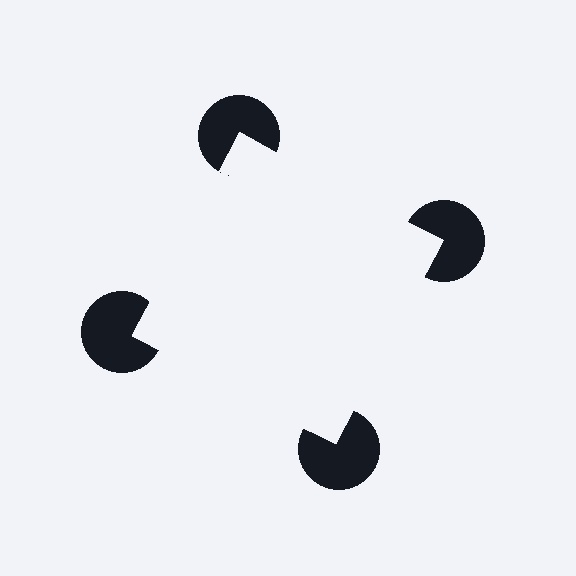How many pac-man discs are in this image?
There are 4 — one at each vertex of the illusory square.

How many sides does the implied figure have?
4 sides.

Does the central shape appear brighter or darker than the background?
It typically appears slightly brighter than the background, even though no actual brightness change is drawn.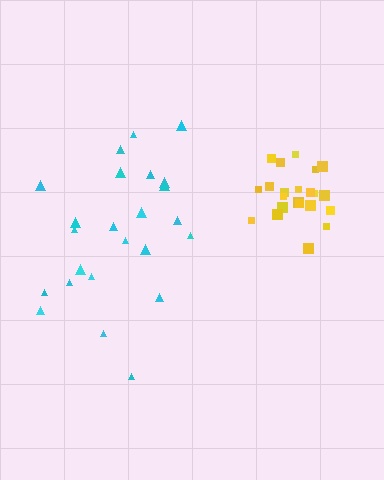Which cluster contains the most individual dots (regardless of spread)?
Cyan (24).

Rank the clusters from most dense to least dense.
yellow, cyan.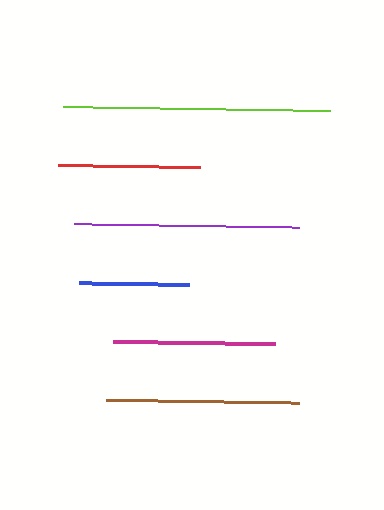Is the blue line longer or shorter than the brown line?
The brown line is longer than the blue line.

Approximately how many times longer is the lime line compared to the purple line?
The lime line is approximately 1.2 times the length of the purple line.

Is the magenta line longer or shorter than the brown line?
The brown line is longer than the magenta line.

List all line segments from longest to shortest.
From longest to shortest: lime, purple, brown, magenta, red, blue.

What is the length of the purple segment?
The purple segment is approximately 225 pixels long.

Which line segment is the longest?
The lime line is the longest at approximately 267 pixels.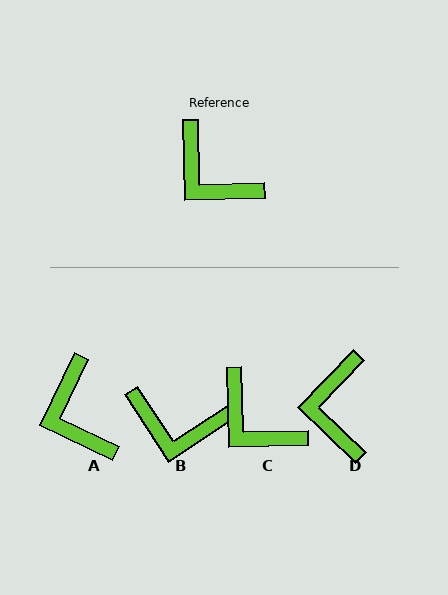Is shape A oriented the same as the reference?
No, it is off by about 27 degrees.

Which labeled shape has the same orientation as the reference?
C.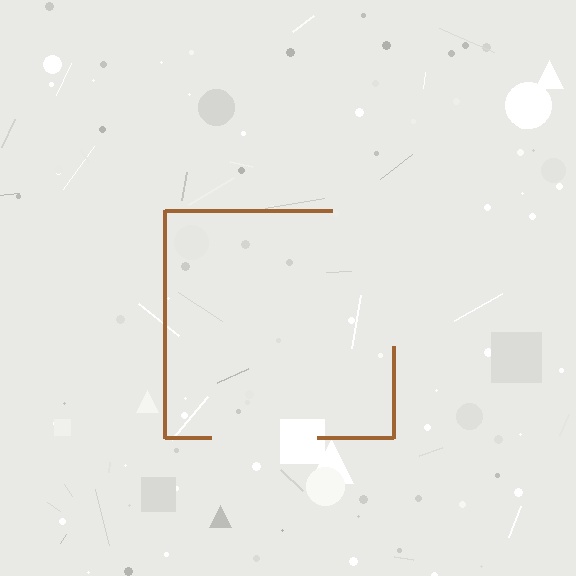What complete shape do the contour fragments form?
The contour fragments form a square.